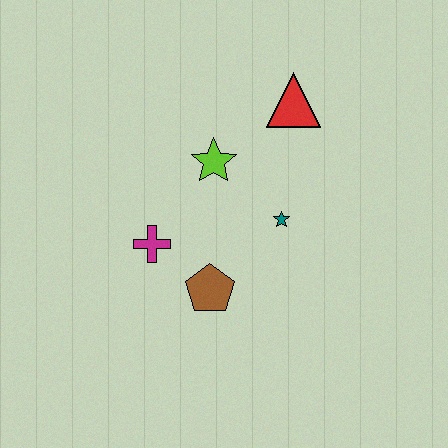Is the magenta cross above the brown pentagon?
Yes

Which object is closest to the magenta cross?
The brown pentagon is closest to the magenta cross.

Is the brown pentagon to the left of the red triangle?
Yes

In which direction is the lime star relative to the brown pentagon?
The lime star is above the brown pentagon.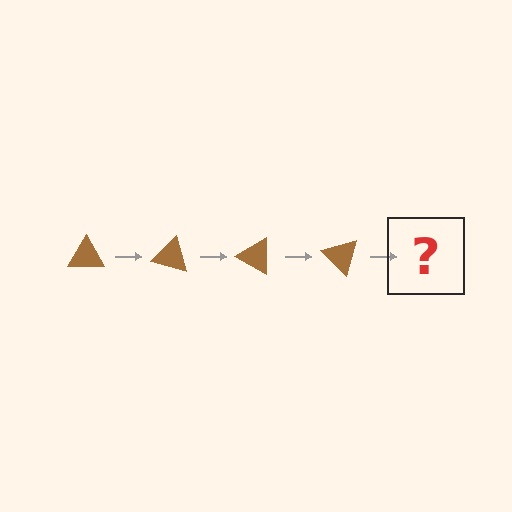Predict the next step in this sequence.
The next step is a brown triangle rotated 60 degrees.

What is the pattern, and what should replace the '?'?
The pattern is that the triangle rotates 15 degrees each step. The '?' should be a brown triangle rotated 60 degrees.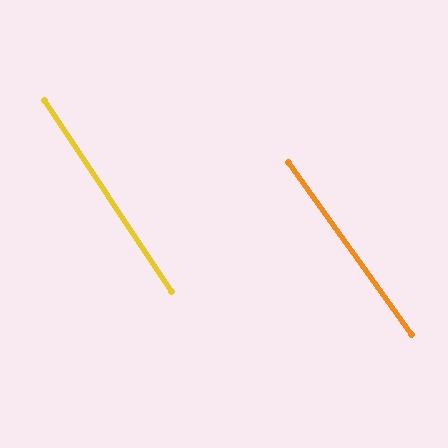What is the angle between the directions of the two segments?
Approximately 2 degrees.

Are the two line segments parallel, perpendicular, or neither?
Parallel — their directions differ by only 2.0°.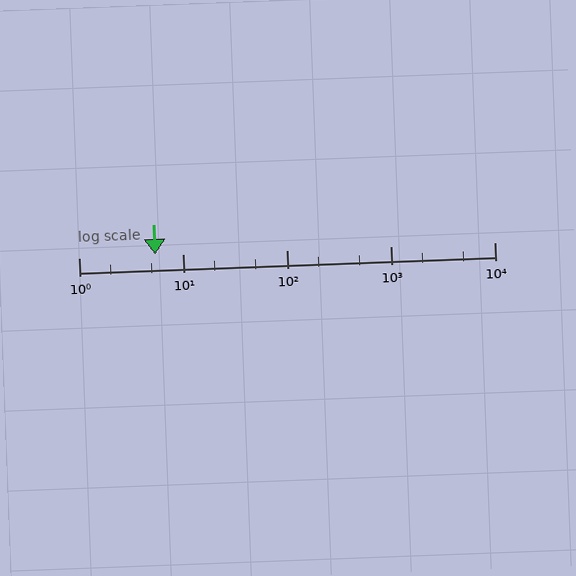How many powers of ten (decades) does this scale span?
The scale spans 4 decades, from 1 to 10000.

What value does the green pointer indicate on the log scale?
The pointer indicates approximately 5.4.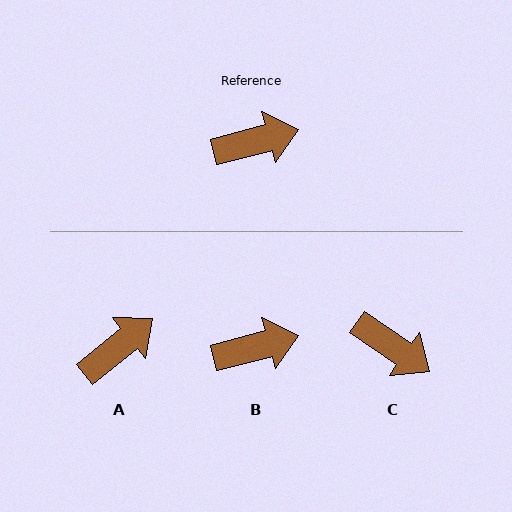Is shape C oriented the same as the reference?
No, it is off by about 49 degrees.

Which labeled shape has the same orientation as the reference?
B.